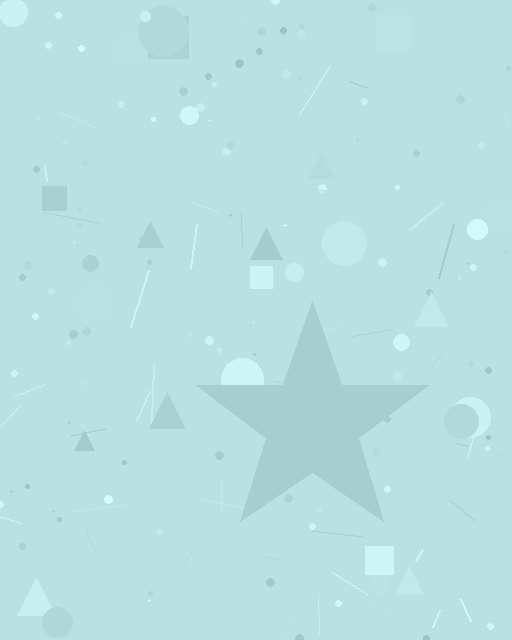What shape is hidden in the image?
A star is hidden in the image.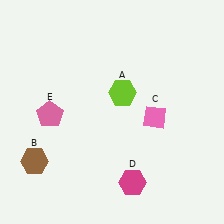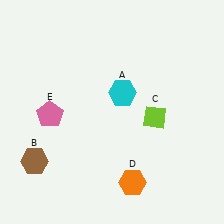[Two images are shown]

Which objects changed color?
A changed from lime to cyan. C changed from pink to lime. D changed from magenta to orange.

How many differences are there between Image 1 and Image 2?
There are 3 differences between the two images.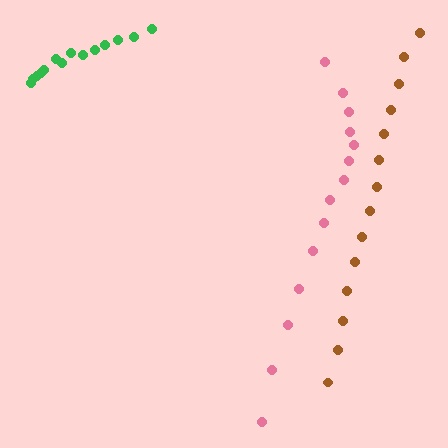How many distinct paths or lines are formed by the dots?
There are 3 distinct paths.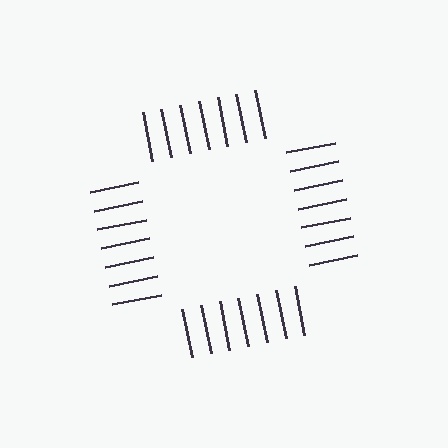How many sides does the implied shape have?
4 sides — the line-ends trace a square.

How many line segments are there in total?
28 — 7 along each of the 4 edges.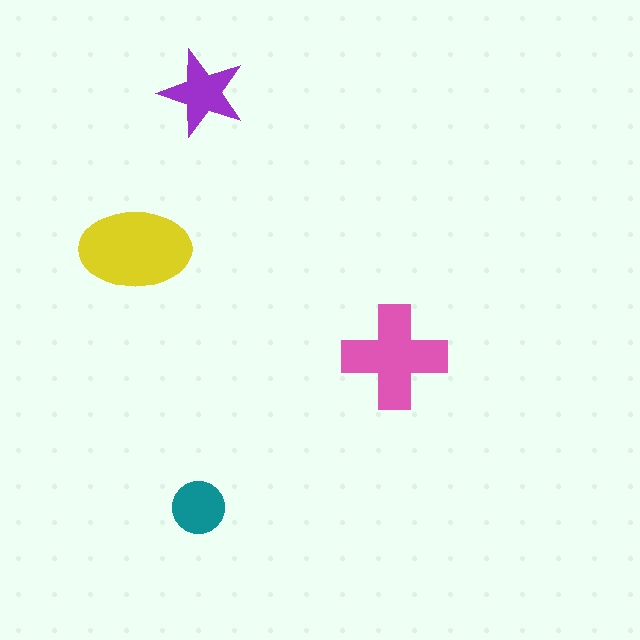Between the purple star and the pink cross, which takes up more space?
The pink cross.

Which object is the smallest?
The teal circle.